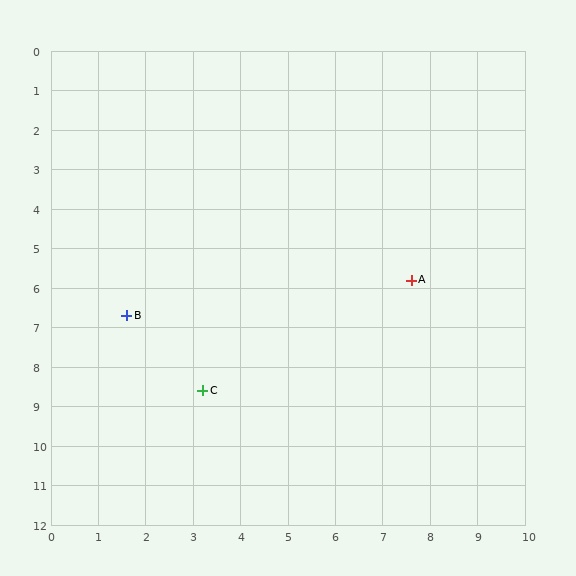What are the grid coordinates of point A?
Point A is at approximately (7.6, 5.8).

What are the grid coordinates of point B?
Point B is at approximately (1.6, 6.7).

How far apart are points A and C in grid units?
Points A and C are about 5.2 grid units apart.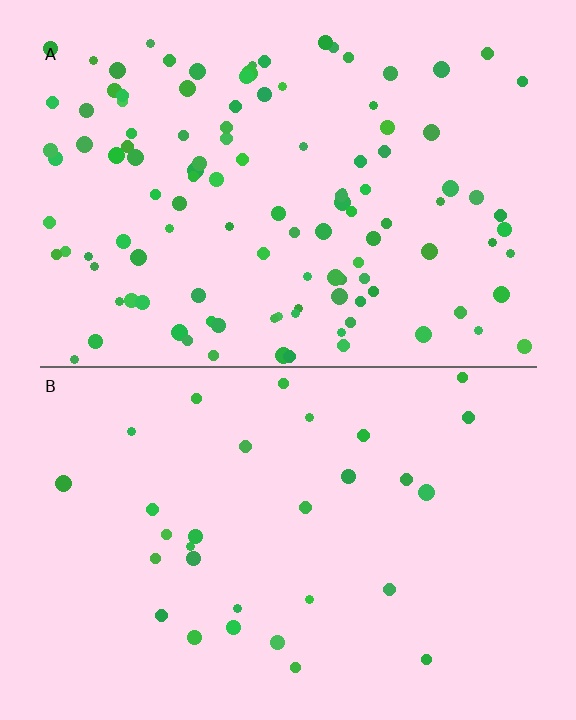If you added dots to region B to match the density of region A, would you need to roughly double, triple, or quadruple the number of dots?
Approximately quadruple.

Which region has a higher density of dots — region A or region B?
A (the top).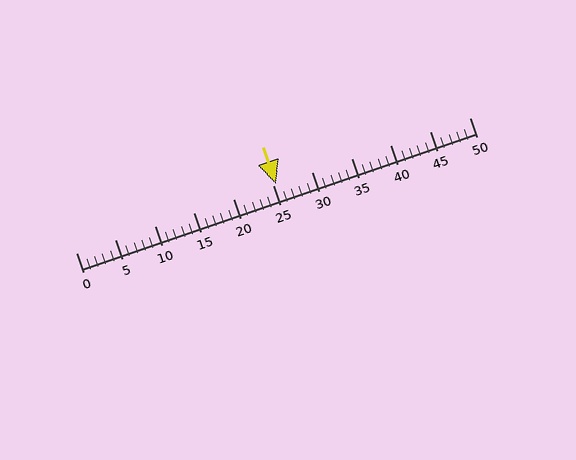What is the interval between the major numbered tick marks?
The major tick marks are spaced 5 units apart.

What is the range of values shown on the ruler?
The ruler shows values from 0 to 50.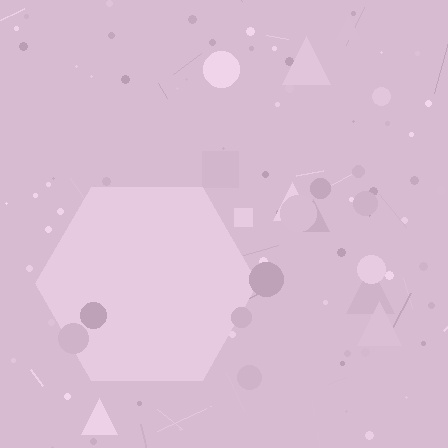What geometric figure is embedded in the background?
A hexagon is embedded in the background.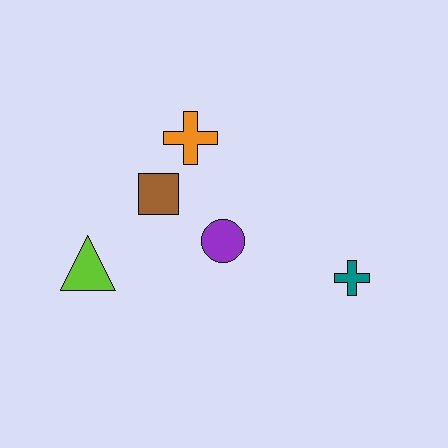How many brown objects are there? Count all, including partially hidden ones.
There is 1 brown object.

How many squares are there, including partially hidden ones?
There is 1 square.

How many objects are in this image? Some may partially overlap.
There are 5 objects.